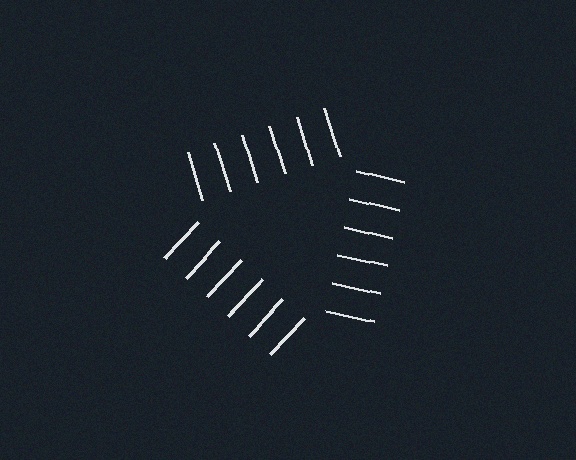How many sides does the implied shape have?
3 sides — the line-ends trace a triangle.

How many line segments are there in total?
18 — 6 along each of the 3 edges.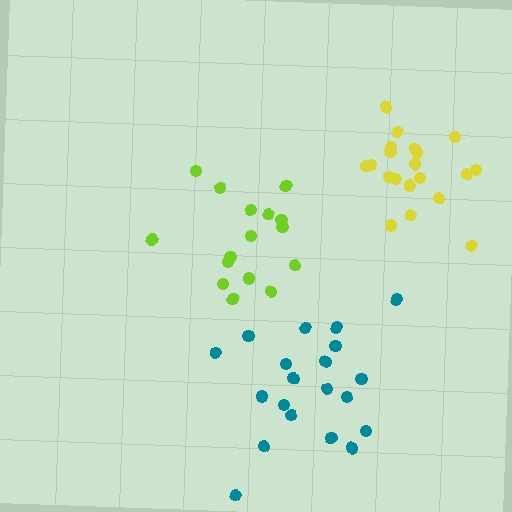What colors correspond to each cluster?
The clusters are colored: teal, yellow, lime.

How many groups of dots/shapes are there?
There are 3 groups.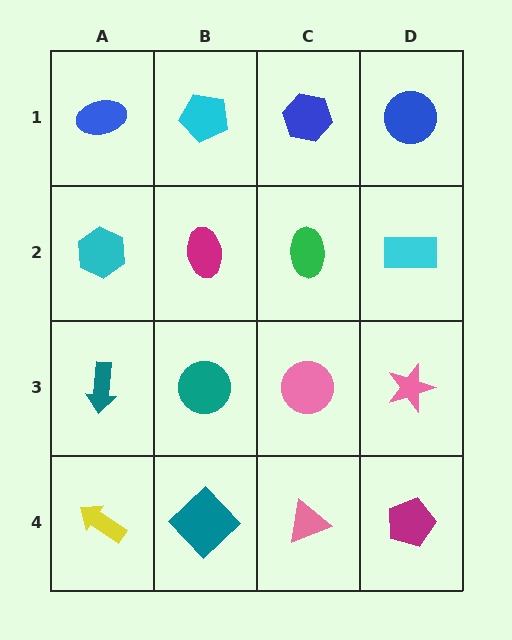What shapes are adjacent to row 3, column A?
A cyan hexagon (row 2, column A), a yellow arrow (row 4, column A), a teal circle (row 3, column B).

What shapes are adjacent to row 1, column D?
A cyan rectangle (row 2, column D), a blue hexagon (row 1, column C).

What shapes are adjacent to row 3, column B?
A magenta ellipse (row 2, column B), a teal diamond (row 4, column B), a teal arrow (row 3, column A), a pink circle (row 3, column C).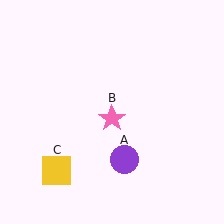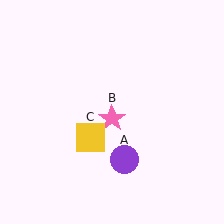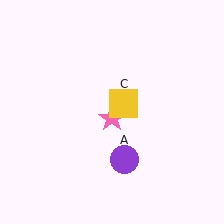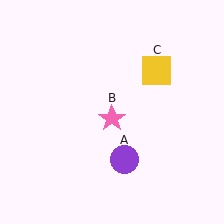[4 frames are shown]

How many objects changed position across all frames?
1 object changed position: yellow square (object C).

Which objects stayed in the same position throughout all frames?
Purple circle (object A) and pink star (object B) remained stationary.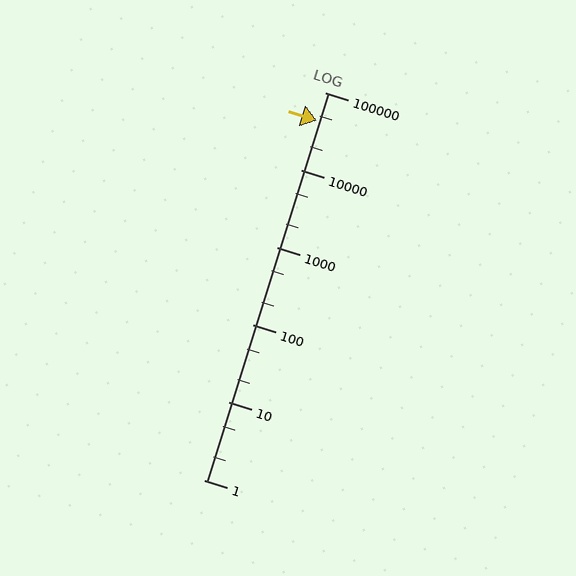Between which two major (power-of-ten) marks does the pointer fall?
The pointer is between 10000 and 100000.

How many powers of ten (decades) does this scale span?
The scale spans 5 decades, from 1 to 100000.